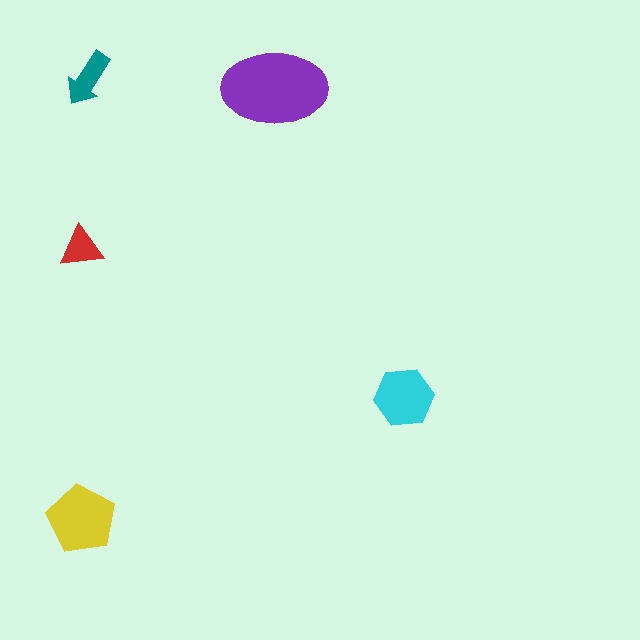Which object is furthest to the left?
The red triangle is leftmost.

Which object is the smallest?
The red triangle.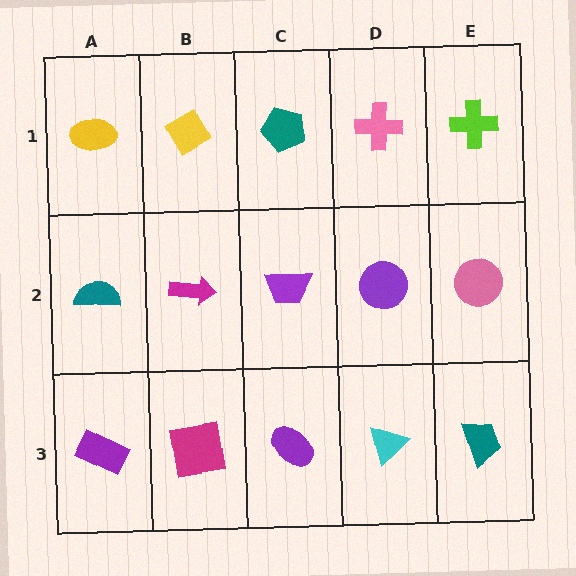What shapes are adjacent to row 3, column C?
A purple trapezoid (row 2, column C), a magenta square (row 3, column B), a cyan triangle (row 3, column D).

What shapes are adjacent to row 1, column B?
A magenta arrow (row 2, column B), a yellow ellipse (row 1, column A), a teal pentagon (row 1, column C).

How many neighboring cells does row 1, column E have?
2.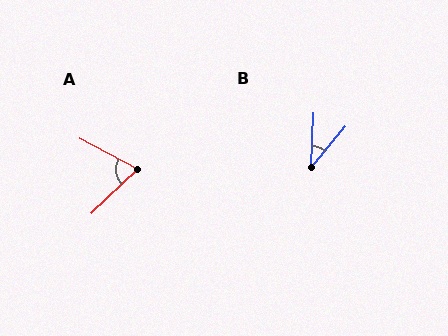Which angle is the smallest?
B, at approximately 38 degrees.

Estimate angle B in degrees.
Approximately 38 degrees.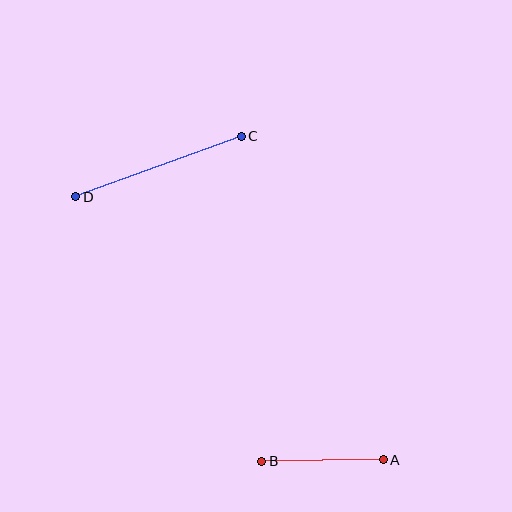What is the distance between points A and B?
The distance is approximately 122 pixels.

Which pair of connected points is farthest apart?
Points C and D are farthest apart.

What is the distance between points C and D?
The distance is approximately 176 pixels.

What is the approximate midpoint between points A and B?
The midpoint is at approximately (322, 460) pixels.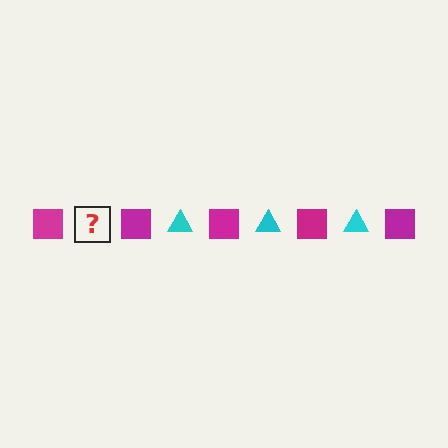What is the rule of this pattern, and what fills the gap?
The rule is that the pattern alternates between magenta square and cyan triangle. The gap should be filled with a cyan triangle.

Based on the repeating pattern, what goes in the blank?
The blank should be a cyan triangle.